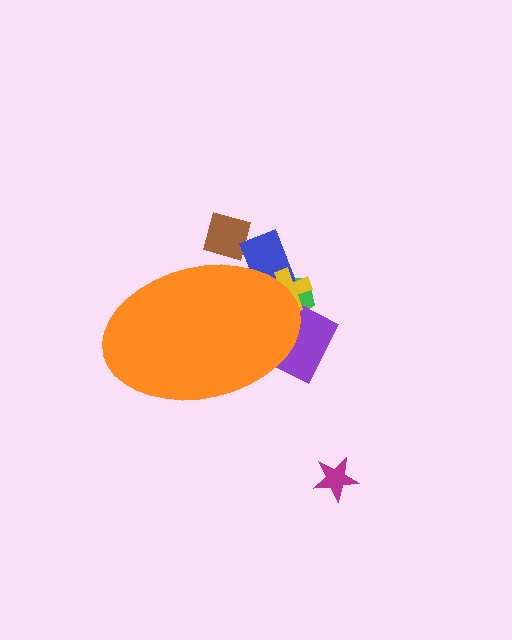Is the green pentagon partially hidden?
Yes, the green pentagon is partially hidden behind the orange ellipse.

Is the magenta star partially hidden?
No, the magenta star is fully visible.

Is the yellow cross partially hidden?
Yes, the yellow cross is partially hidden behind the orange ellipse.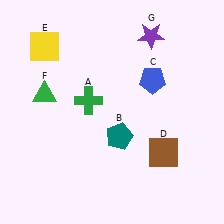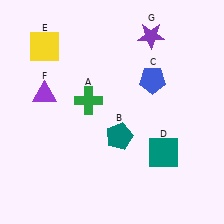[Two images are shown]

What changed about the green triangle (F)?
In Image 1, F is green. In Image 2, it changed to purple.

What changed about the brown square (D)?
In Image 1, D is brown. In Image 2, it changed to teal.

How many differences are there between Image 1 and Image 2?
There are 2 differences between the two images.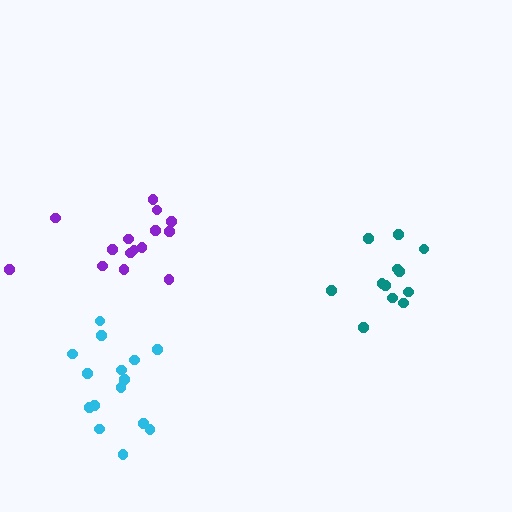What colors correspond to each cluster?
The clusters are colored: cyan, teal, purple.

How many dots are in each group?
Group 1: 15 dots, Group 2: 12 dots, Group 3: 15 dots (42 total).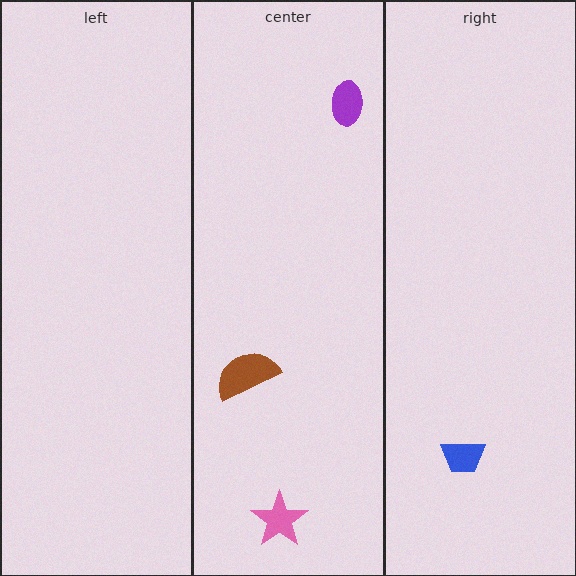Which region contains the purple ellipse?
The center region.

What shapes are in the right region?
The blue trapezoid.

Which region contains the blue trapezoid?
The right region.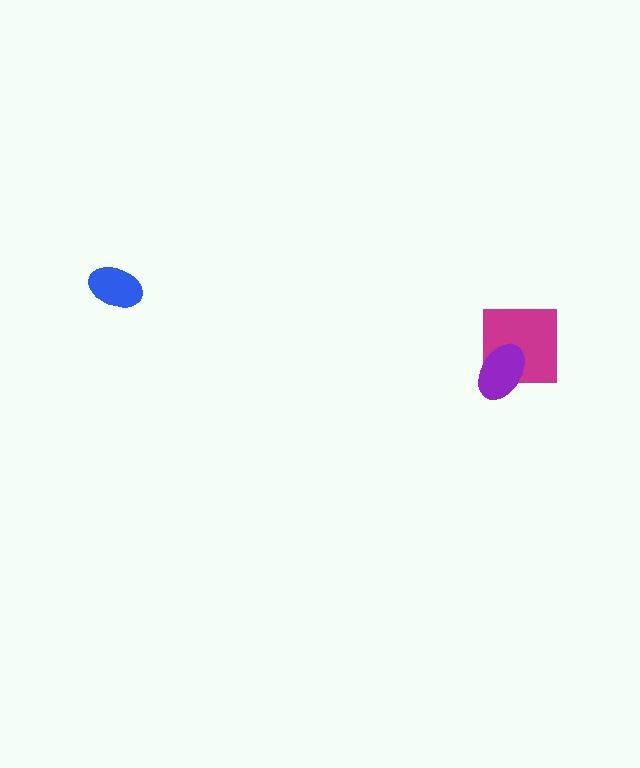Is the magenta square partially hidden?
Yes, it is partially covered by another shape.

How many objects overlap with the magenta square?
1 object overlaps with the magenta square.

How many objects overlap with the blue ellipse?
0 objects overlap with the blue ellipse.